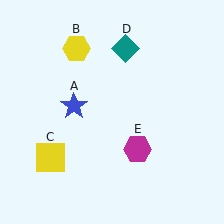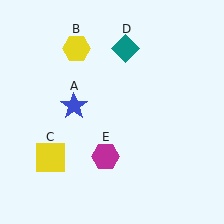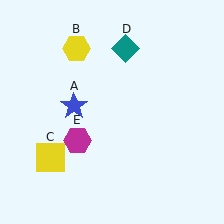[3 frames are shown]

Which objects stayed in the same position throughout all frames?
Blue star (object A) and yellow hexagon (object B) and yellow square (object C) and teal diamond (object D) remained stationary.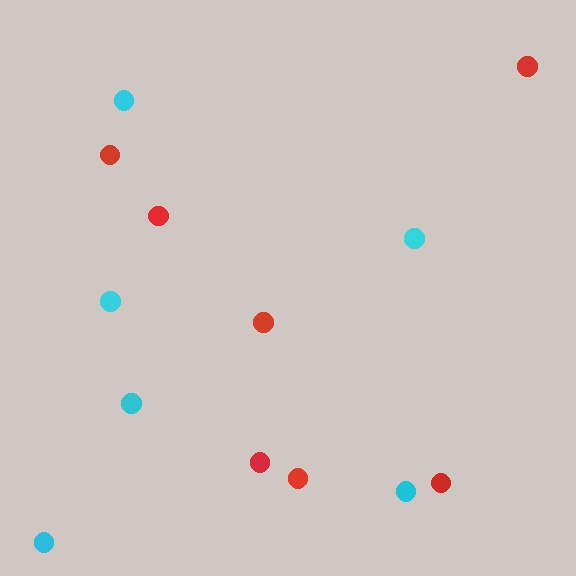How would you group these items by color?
There are 2 groups: one group of red circles (7) and one group of cyan circles (6).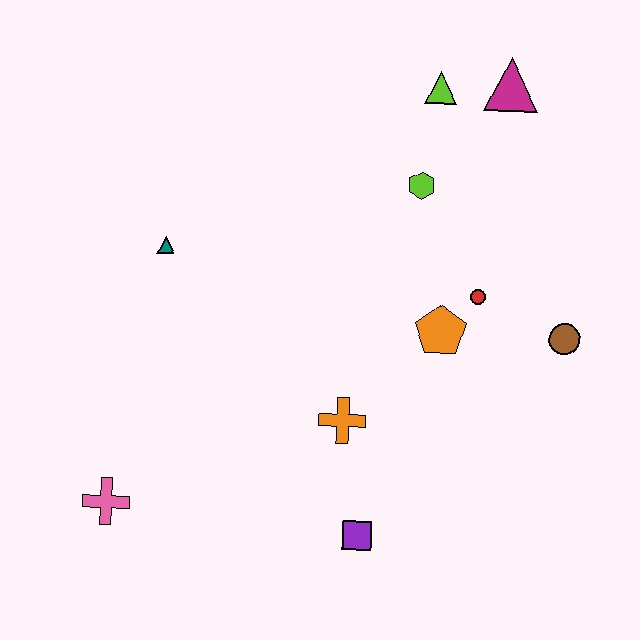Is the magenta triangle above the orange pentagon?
Yes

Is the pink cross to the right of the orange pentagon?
No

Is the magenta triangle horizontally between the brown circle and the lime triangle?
Yes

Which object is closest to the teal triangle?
The orange cross is closest to the teal triangle.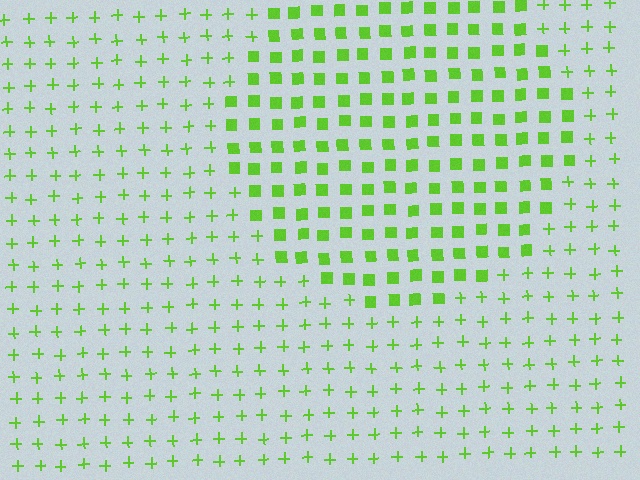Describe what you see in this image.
The image is filled with small lime elements arranged in a uniform grid. A circle-shaped region contains squares, while the surrounding area contains plus signs. The boundary is defined purely by the change in element shape.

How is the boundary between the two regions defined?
The boundary is defined by a change in element shape: squares inside vs. plus signs outside. All elements share the same color and spacing.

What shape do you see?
I see a circle.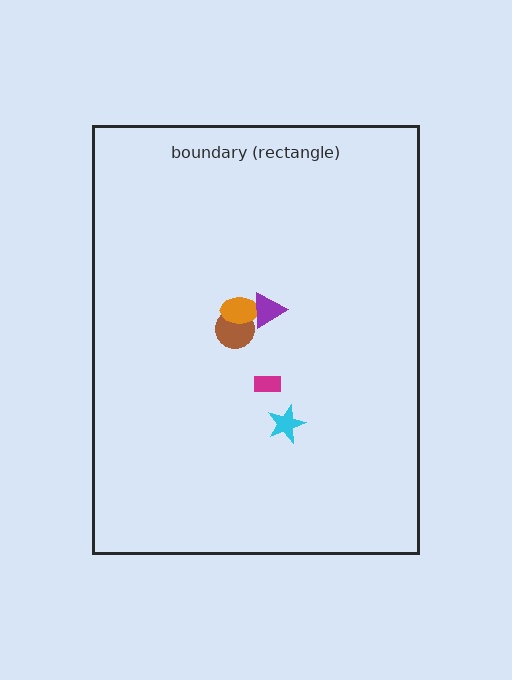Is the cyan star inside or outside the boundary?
Inside.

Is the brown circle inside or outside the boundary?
Inside.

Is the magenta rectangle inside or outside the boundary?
Inside.